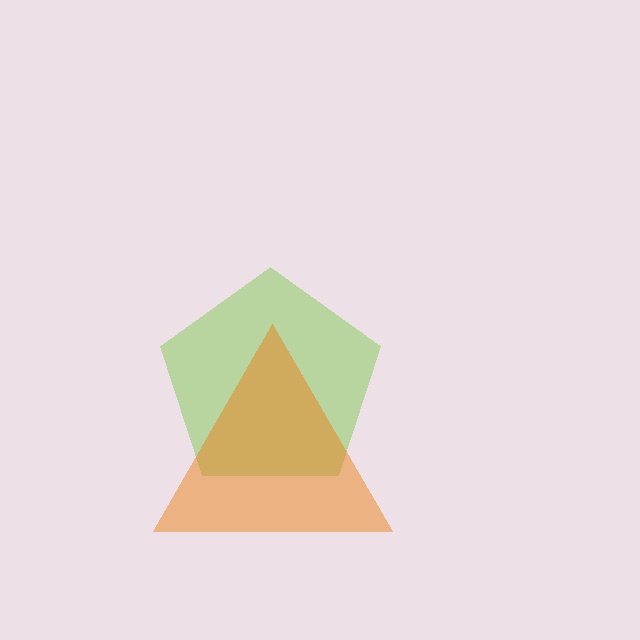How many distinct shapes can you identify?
There are 2 distinct shapes: a lime pentagon, an orange triangle.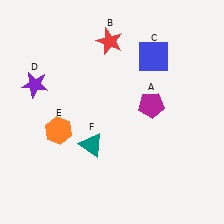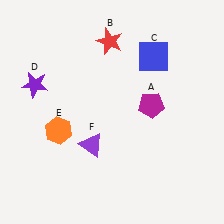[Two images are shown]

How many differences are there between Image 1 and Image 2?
There is 1 difference between the two images.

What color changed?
The triangle (F) changed from teal in Image 1 to purple in Image 2.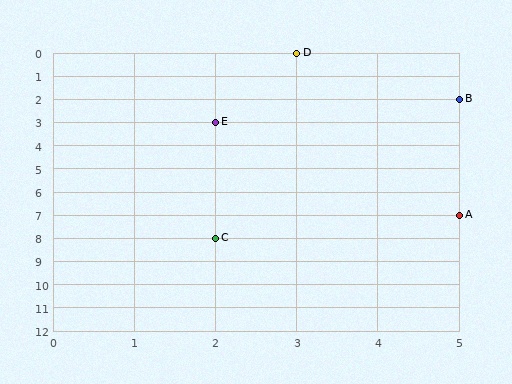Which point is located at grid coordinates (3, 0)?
Point D is at (3, 0).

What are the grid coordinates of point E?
Point E is at grid coordinates (2, 3).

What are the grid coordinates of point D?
Point D is at grid coordinates (3, 0).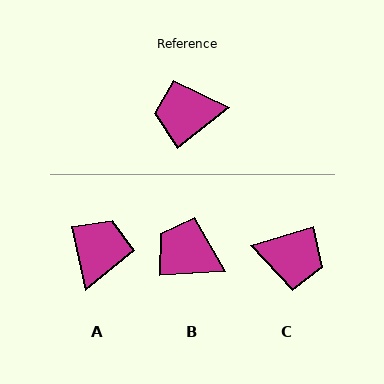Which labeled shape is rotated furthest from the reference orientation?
C, about 159 degrees away.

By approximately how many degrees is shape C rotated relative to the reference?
Approximately 159 degrees counter-clockwise.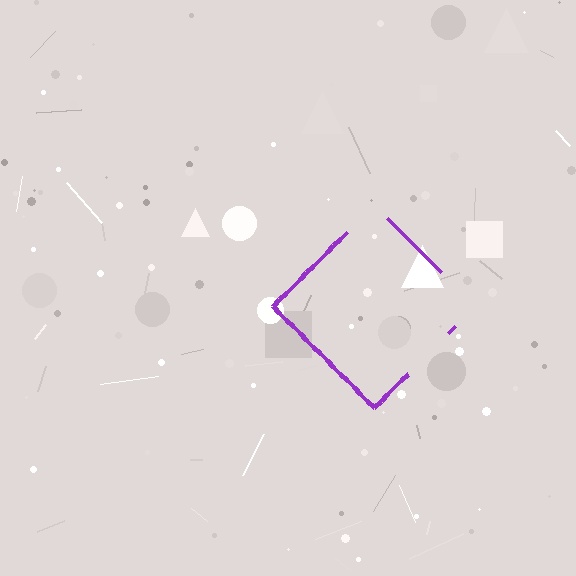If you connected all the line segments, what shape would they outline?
They would outline a diamond.